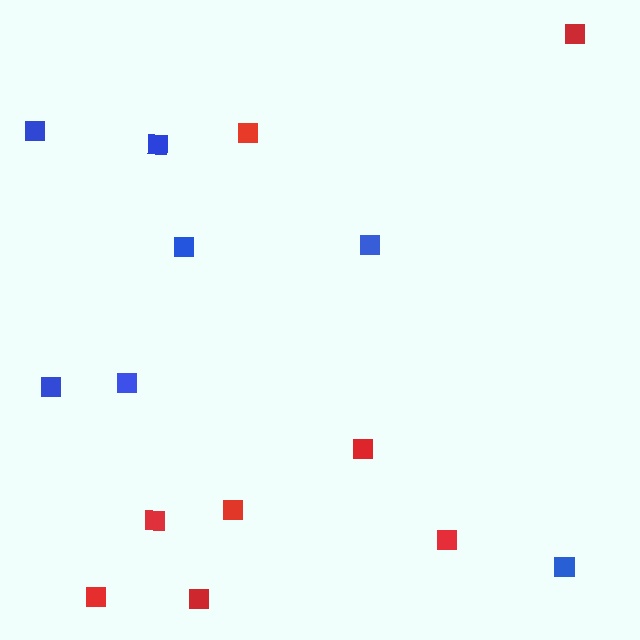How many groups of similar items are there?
There are 2 groups: one group of red squares (8) and one group of blue squares (7).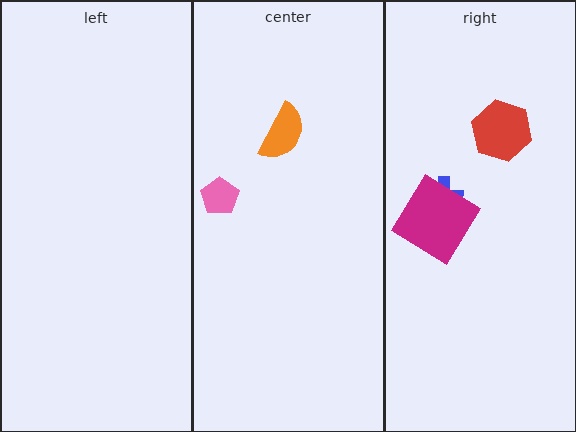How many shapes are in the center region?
2.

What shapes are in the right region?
The red hexagon, the blue cross, the magenta diamond.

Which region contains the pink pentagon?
The center region.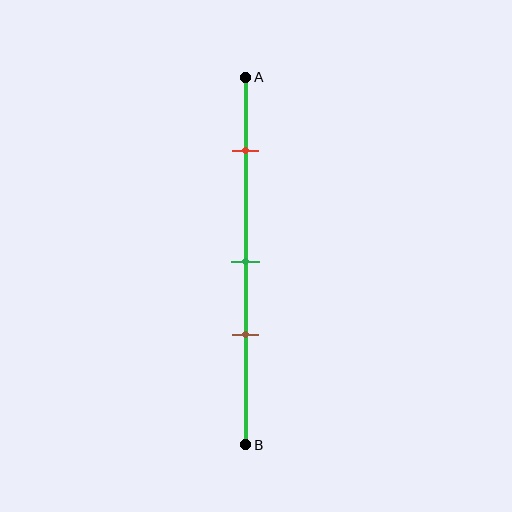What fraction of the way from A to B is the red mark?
The red mark is approximately 20% (0.2) of the way from A to B.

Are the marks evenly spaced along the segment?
No, the marks are not evenly spaced.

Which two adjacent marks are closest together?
The green and brown marks are the closest adjacent pair.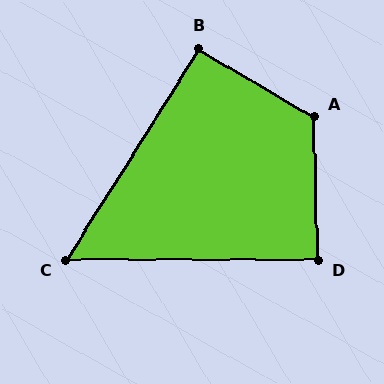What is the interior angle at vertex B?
Approximately 92 degrees (approximately right).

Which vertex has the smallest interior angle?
C, at approximately 58 degrees.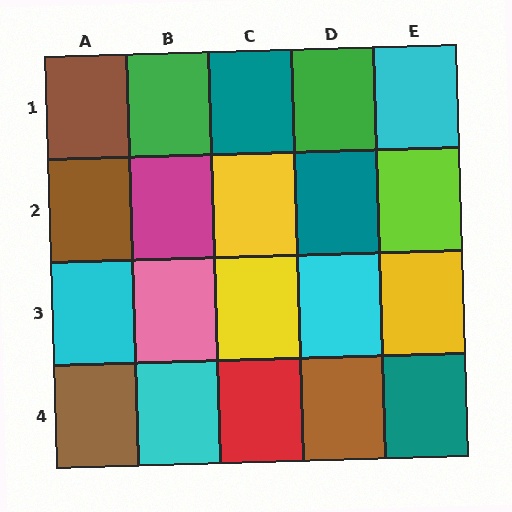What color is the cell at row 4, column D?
Brown.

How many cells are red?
1 cell is red.